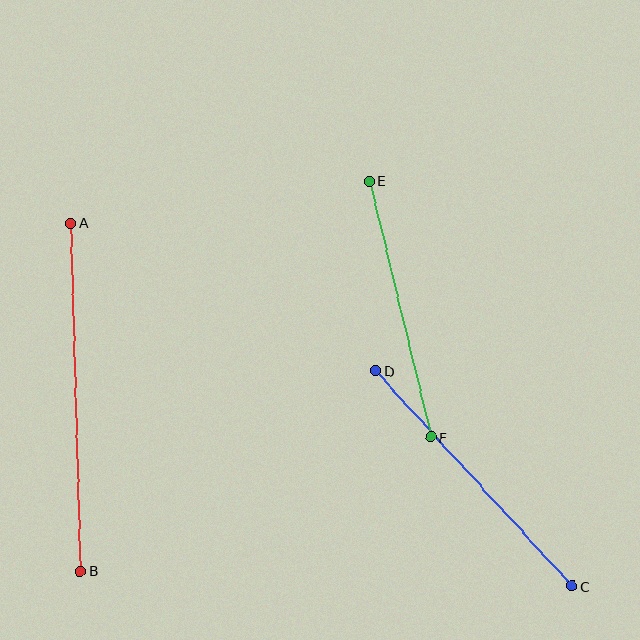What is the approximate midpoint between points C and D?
The midpoint is at approximately (474, 479) pixels.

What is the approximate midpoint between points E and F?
The midpoint is at approximately (400, 309) pixels.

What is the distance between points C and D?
The distance is approximately 291 pixels.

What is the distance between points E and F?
The distance is approximately 264 pixels.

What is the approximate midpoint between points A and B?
The midpoint is at approximately (76, 397) pixels.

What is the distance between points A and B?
The distance is approximately 348 pixels.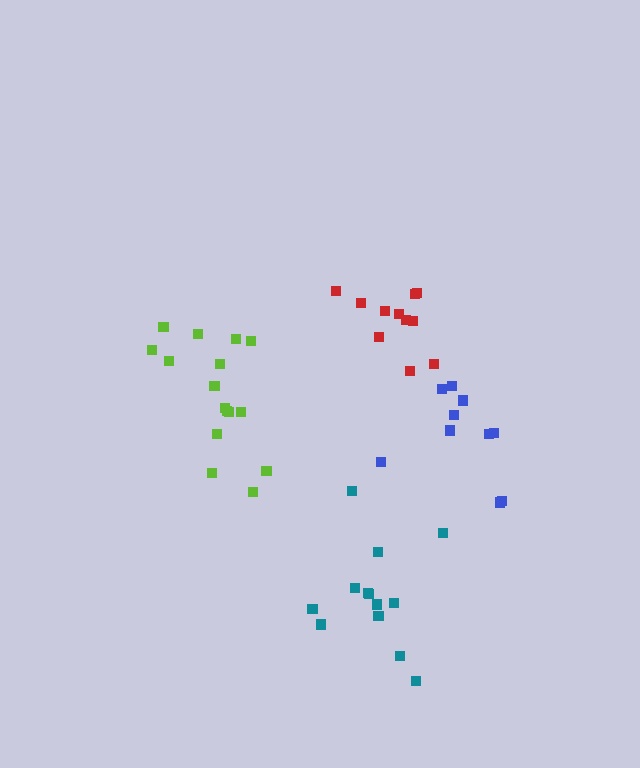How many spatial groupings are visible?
There are 4 spatial groupings.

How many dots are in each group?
Group 1: 11 dots, Group 2: 10 dots, Group 3: 16 dots, Group 4: 13 dots (50 total).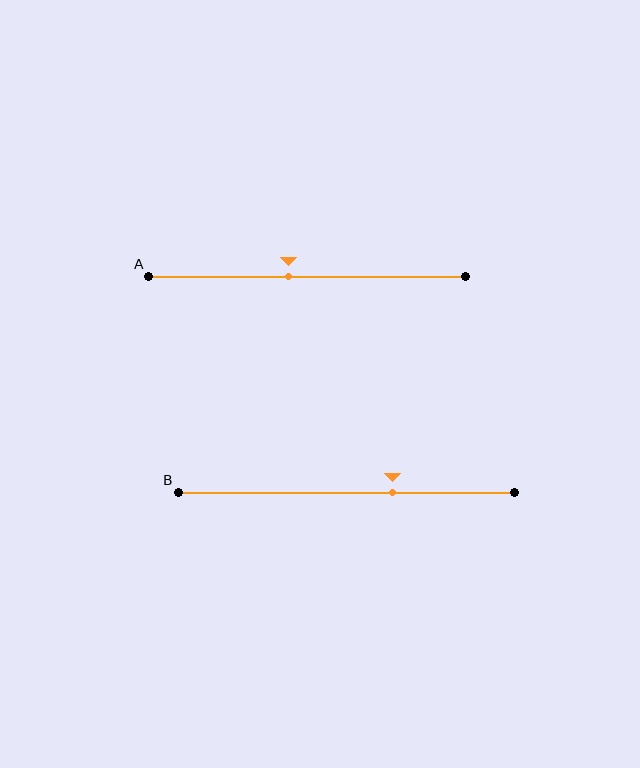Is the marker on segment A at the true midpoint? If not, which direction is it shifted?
No, the marker on segment A is shifted to the left by about 6% of the segment length.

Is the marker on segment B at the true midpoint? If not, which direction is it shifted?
No, the marker on segment B is shifted to the right by about 14% of the segment length.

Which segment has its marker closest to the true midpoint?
Segment A has its marker closest to the true midpoint.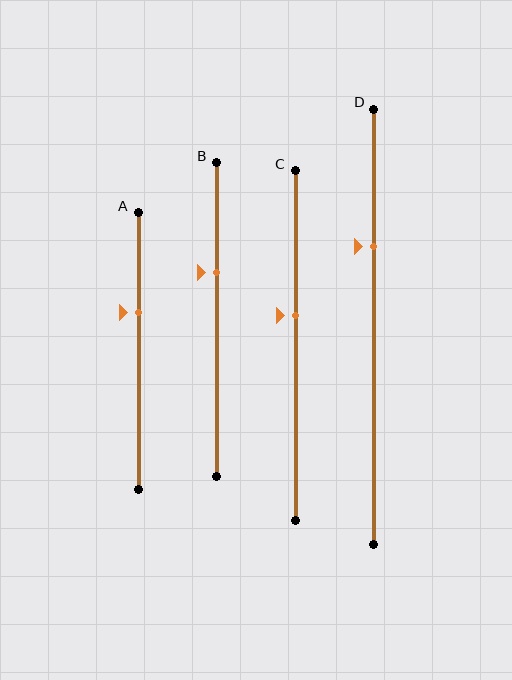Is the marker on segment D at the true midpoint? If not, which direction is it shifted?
No, the marker on segment D is shifted upward by about 19% of the segment length.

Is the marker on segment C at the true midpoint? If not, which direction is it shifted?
No, the marker on segment C is shifted upward by about 9% of the segment length.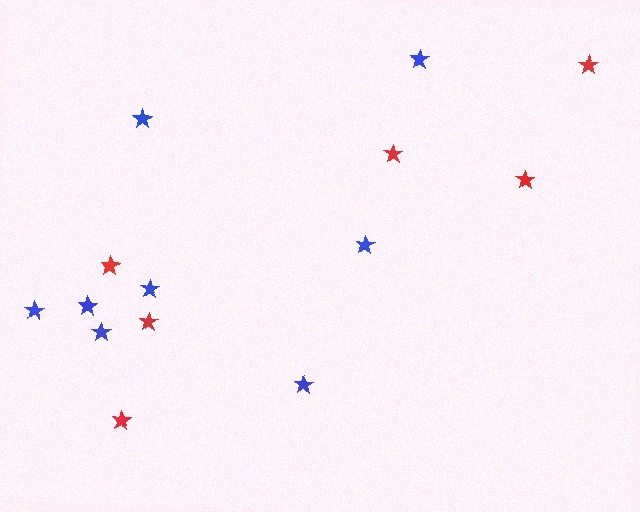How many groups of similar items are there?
There are 2 groups: one group of blue stars (8) and one group of red stars (6).